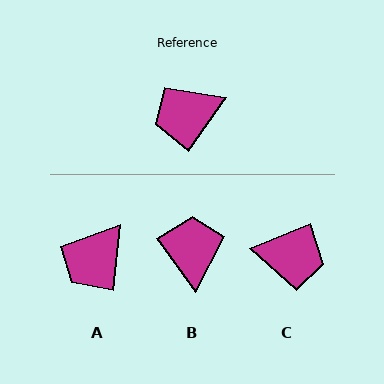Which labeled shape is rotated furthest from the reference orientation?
C, about 148 degrees away.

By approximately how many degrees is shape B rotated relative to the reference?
Approximately 109 degrees clockwise.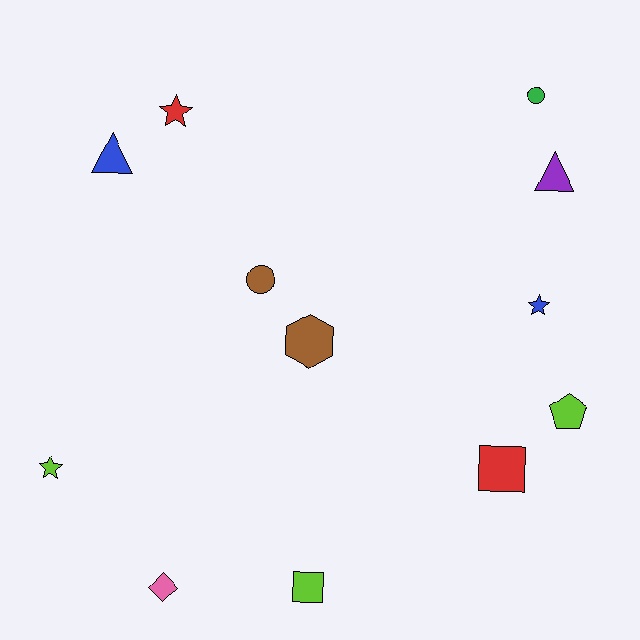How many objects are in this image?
There are 12 objects.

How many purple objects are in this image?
There is 1 purple object.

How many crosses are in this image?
There are no crosses.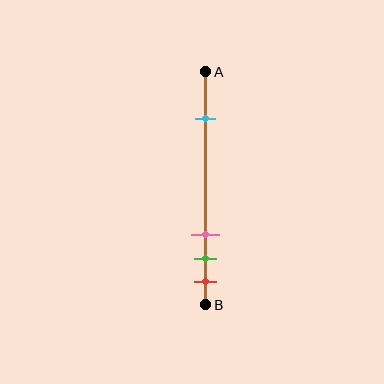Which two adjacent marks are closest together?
The green and red marks are the closest adjacent pair.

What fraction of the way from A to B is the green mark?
The green mark is approximately 80% (0.8) of the way from A to B.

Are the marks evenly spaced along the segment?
No, the marks are not evenly spaced.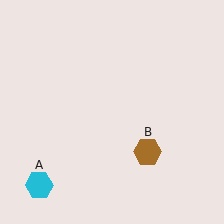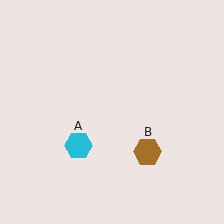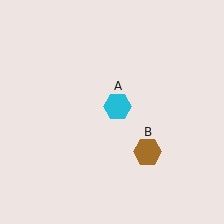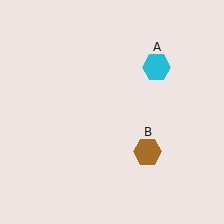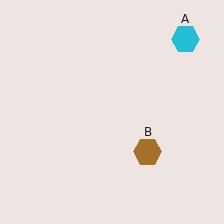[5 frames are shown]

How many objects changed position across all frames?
1 object changed position: cyan hexagon (object A).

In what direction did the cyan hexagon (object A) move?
The cyan hexagon (object A) moved up and to the right.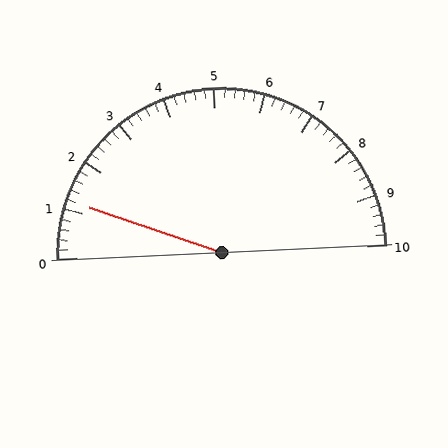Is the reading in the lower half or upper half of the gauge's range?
The reading is in the lower half of the range (0 to 10).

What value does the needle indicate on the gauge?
The needle indicates approximately 1.2.